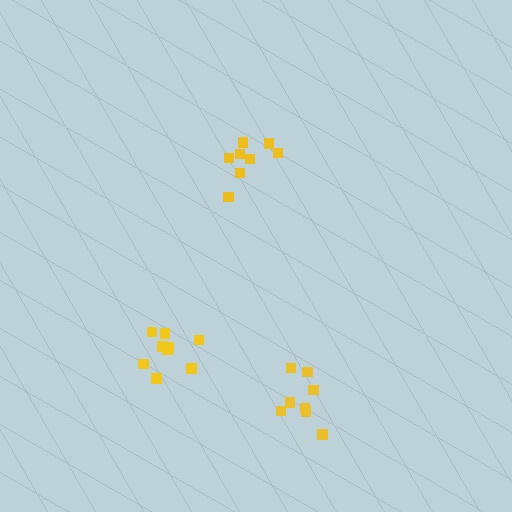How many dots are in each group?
Group 1: 8 dots, Group 2: 8 dots, Group 3: 9 dots (25 total).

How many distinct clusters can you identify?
There are 3 distinct clusters.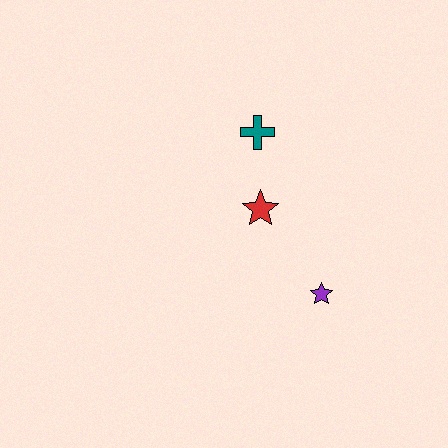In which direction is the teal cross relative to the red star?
The teal cross is above the red star.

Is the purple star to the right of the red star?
Yes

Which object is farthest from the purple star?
The teal cross is farthest from the purple star.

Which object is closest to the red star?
The teal cross is closest to the red star.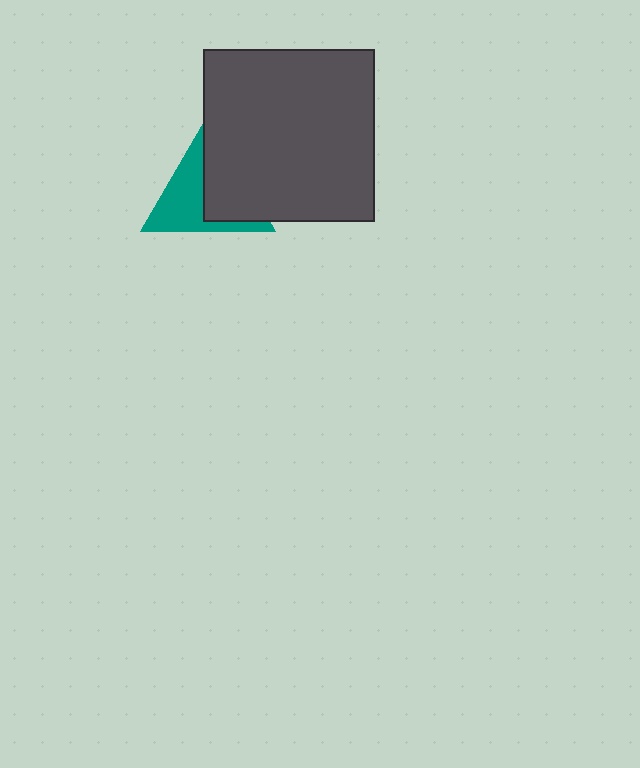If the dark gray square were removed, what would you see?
You would see the complete teal triangle.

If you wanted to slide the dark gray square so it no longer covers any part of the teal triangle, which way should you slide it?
Slide it right — that is the most direct way to separate the two shapes.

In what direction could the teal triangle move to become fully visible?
The teal triangle could move left. That would shift it out from behind the dark gray square entirely.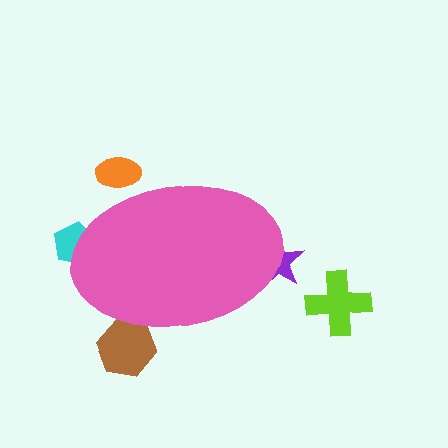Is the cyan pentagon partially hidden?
Yes, the cyan pentagon is partially hidden behind the pink ellipse.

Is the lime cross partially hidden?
No, the lime cross is fully visible.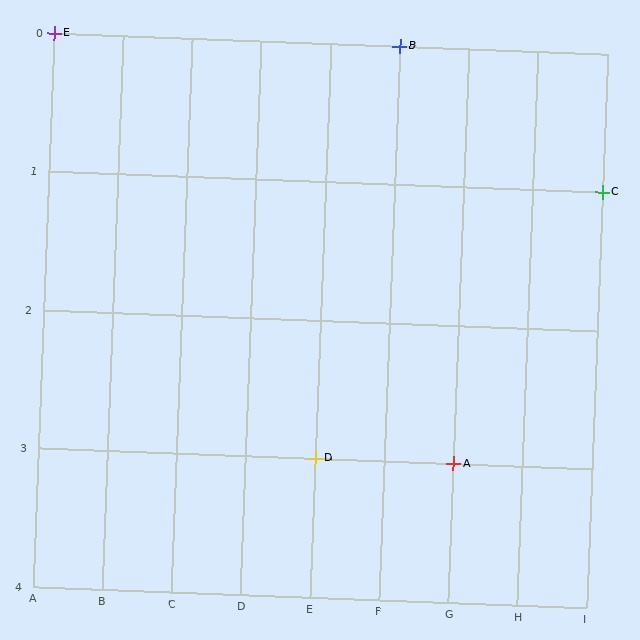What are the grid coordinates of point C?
Point C is at grid coordinates (I, 1).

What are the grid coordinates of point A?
Point A is at grid coordinates (G, 3).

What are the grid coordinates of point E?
Point E is at grid coordinates (A, 0).